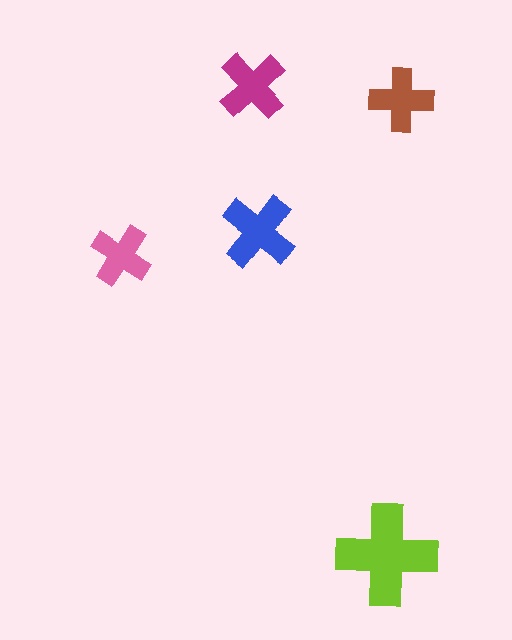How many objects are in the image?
There are 5 objects in the image.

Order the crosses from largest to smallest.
the lime one, the blue one, the magenta one, the brown one, the pink one.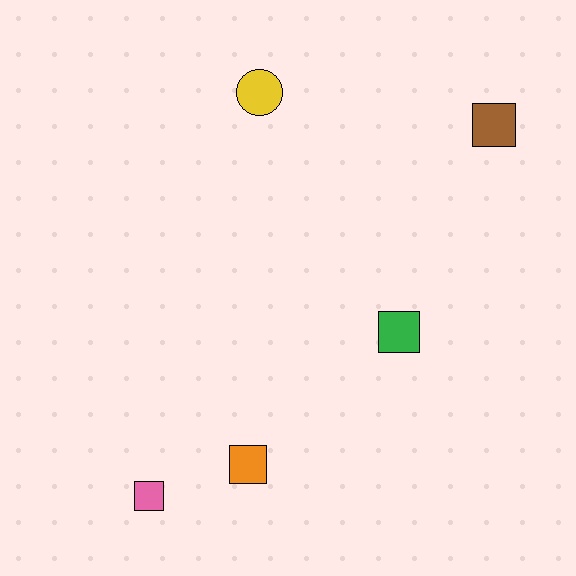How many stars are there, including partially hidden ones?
There are no stars.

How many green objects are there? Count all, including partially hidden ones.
There is 1 green object.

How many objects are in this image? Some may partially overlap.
There are 5 objects.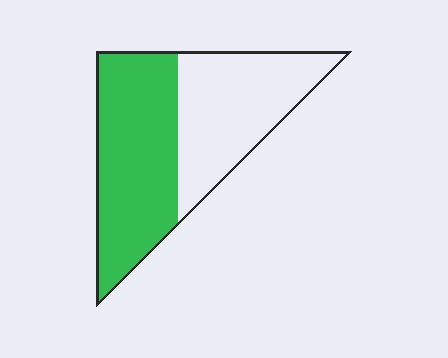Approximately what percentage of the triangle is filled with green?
Approximately 55%.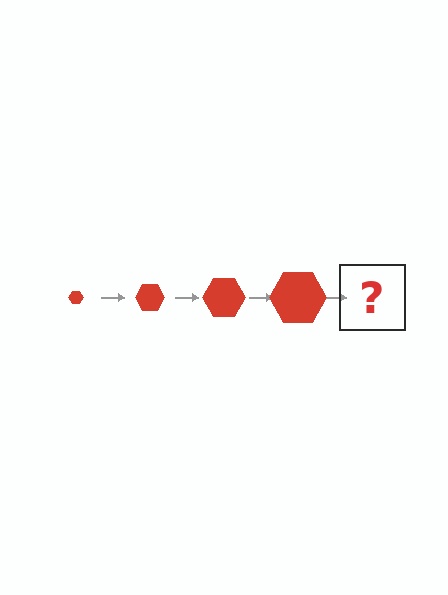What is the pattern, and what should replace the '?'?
The pattern is that the hexagon gets progressively larger each step. The '?' should be a red hexagon, larger than the previous one.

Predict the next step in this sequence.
The next step is a red hexagon, larger than the previous one.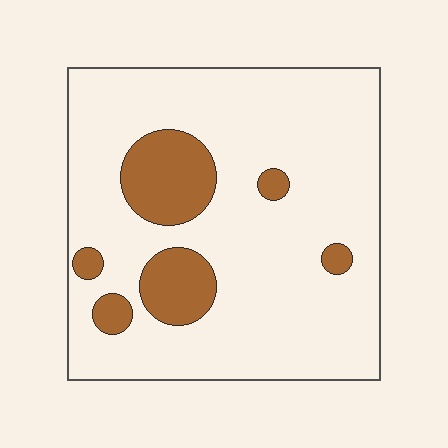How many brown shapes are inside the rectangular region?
6.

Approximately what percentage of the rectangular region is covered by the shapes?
Approximately 15%.